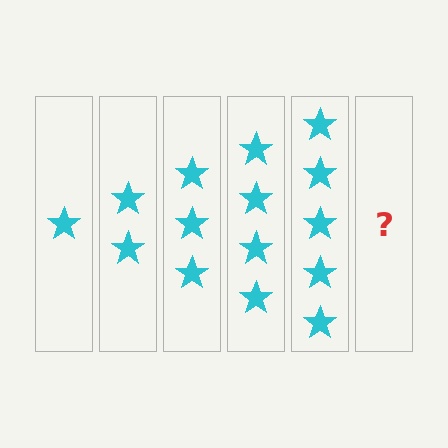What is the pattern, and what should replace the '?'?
The pattern is that each step adds one more star. The '?' should be 6 stars.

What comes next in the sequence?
The next element should be 6 stars.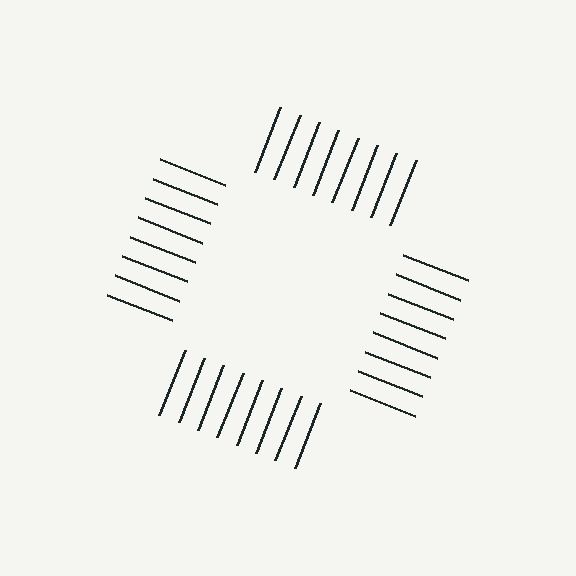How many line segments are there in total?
32 — 8 along each of the 4 edges.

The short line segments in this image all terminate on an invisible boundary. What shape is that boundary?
An illusory square — the line segments terminate on its edges but no continuous stroke is drawn.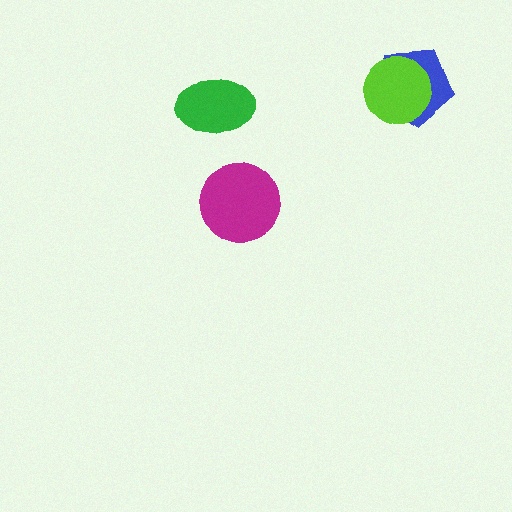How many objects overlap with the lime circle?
1 object overlaps with the lime circle.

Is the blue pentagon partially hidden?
Yes, it is partially covered by another shape.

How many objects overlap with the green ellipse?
0 objects overlap with the green ellipse.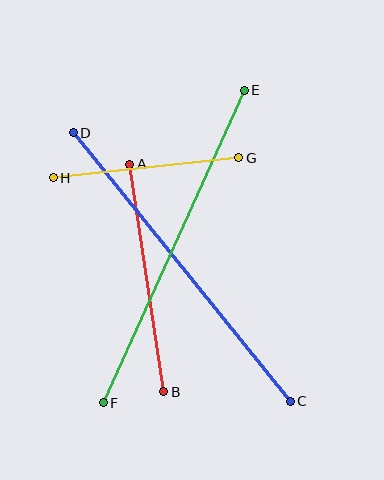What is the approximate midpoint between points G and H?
The midpoint is at approximately (146, 168) pixels.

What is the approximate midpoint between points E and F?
The midpoint is at approximately (174, 246) pixels.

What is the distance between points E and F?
The distance is approximately 342 pixels.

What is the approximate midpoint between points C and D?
The midpoint is at approximately (182, 267) pixels.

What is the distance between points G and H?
The distance is approximately 187 pixels.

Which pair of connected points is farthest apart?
Points C and D are farthest apart.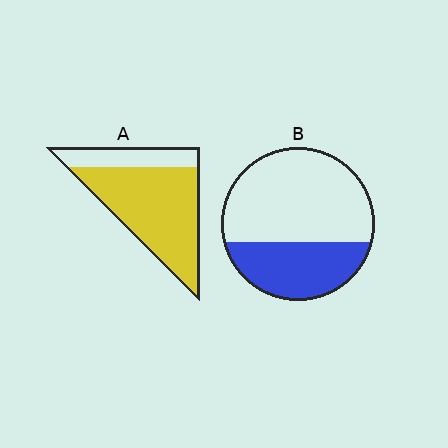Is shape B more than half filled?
No.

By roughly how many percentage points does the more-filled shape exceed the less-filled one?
By roughly 40 percentage points (A over B).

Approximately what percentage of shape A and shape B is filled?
A is approximately 75% and B is approximately 35%.